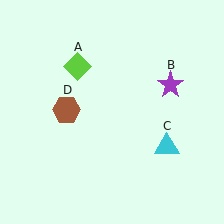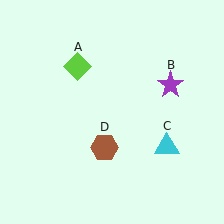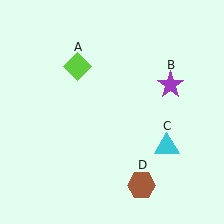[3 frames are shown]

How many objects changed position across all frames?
1 object changed position: brown hexagon (object D).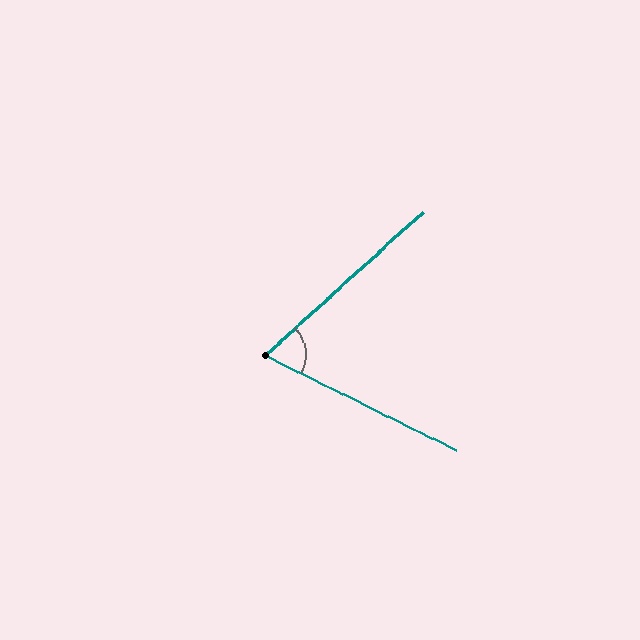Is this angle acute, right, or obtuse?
It is acute.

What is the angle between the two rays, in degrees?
Approximately 69 degrees.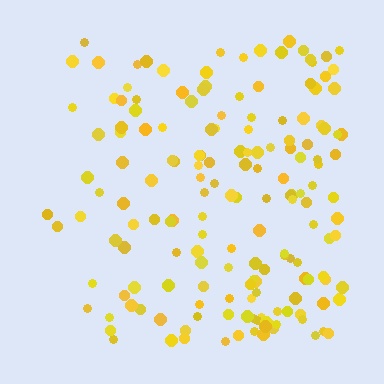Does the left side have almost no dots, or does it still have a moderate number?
Still a moderate number, just noticeably fewer than the right.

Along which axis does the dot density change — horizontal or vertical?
Horizontal.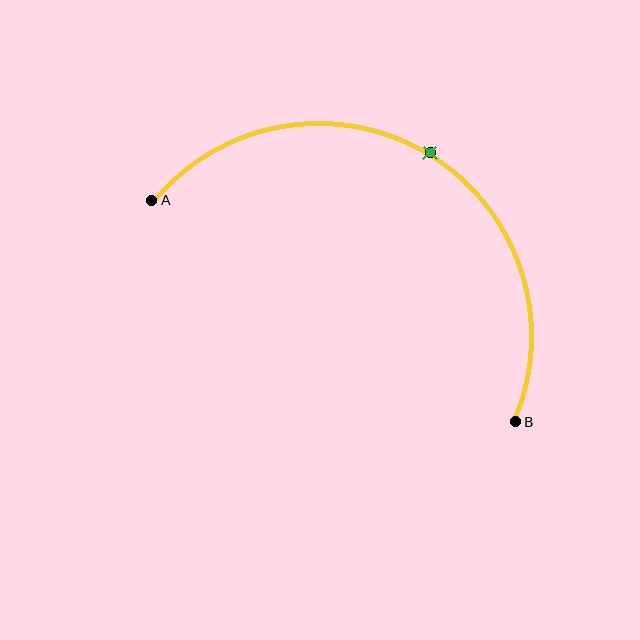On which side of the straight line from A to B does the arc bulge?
The arc bulges above the straight line connecting A and B.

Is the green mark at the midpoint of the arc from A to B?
Yes. The green mark lies on the arc at equal arc-length from both A and B — it is the arc midpoint.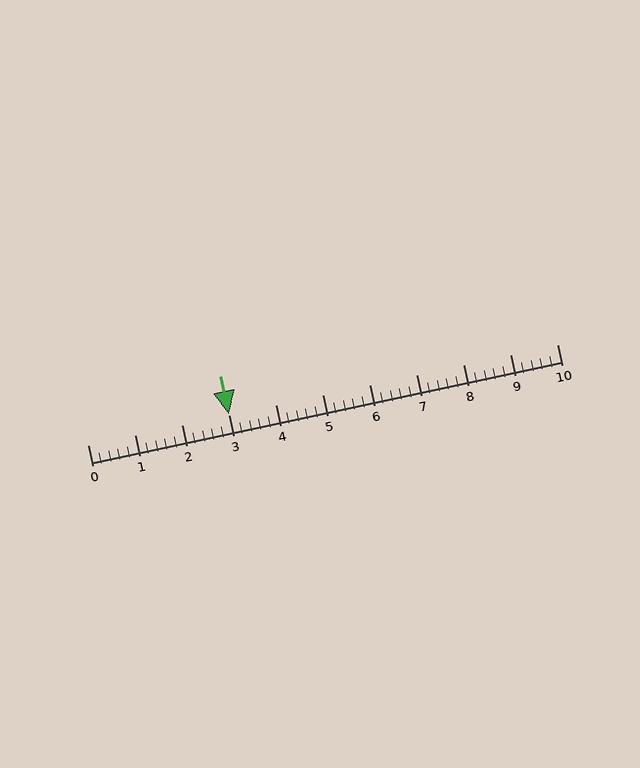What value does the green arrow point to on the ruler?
The green arrow points to approximately 3.0.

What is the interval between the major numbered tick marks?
The major tick marks are spaced 1 units apart.